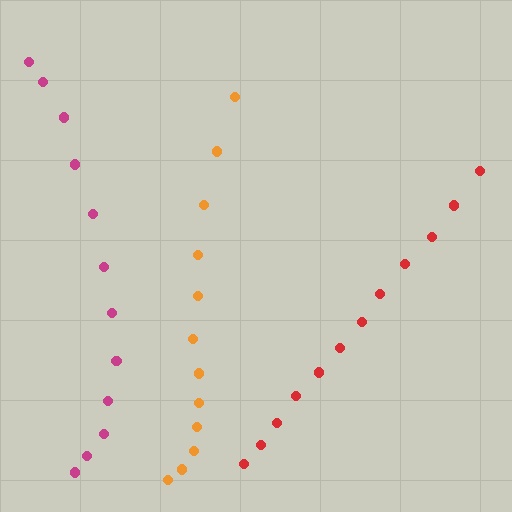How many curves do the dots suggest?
There are 3 distinct paths.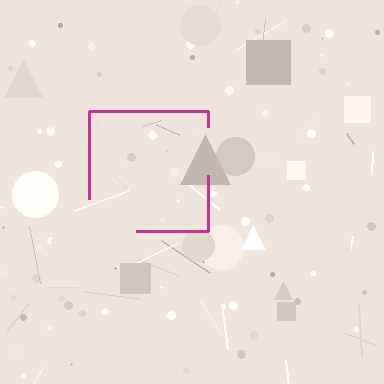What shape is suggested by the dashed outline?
The dashed outline suggests a square.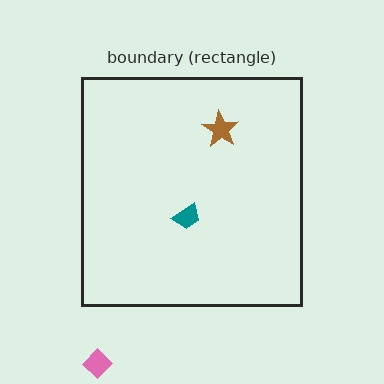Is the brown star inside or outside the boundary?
Inside.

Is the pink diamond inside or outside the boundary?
Outside.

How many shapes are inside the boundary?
2 inside, 1 outside.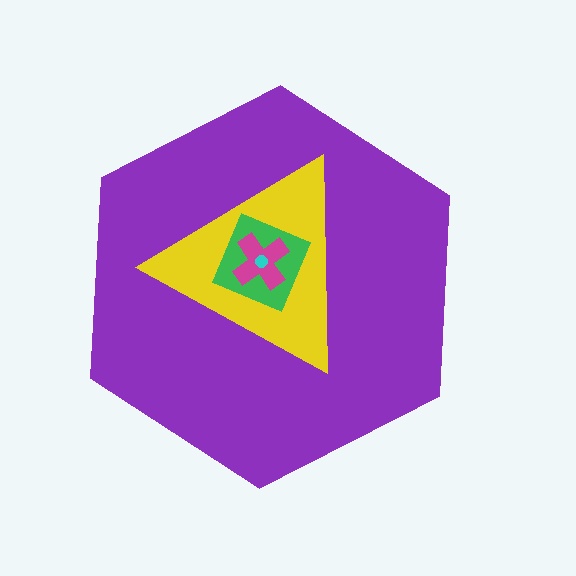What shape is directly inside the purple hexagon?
The yellow triangle.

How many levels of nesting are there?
5.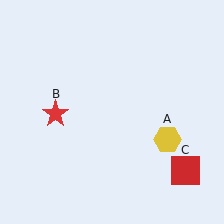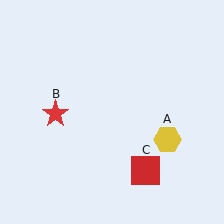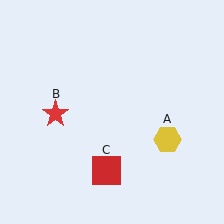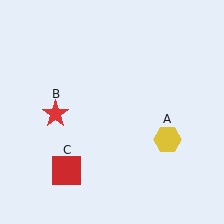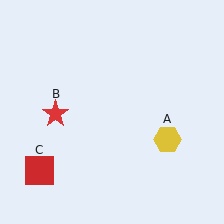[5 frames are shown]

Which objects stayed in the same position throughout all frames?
Yellow hexagon (object A) and red star (object B) remained stationary.